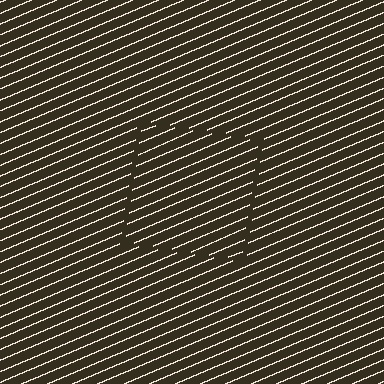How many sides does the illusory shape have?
4 sides — the line-ends trace a square.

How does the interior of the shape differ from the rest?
The interior of the shape contains the same grating, shifted by half a period — the contour is defined by the phase discontinuity where line-ends from the inner and outer gratings abut.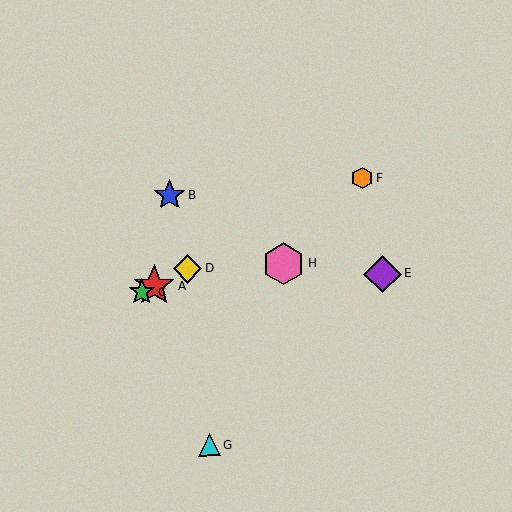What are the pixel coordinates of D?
Object D is at (188, 269).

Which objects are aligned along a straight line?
Objects A, C, D, F are aligned along a straight line.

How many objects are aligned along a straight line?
4 objects (A, C, D, F) are aligned along a straight line.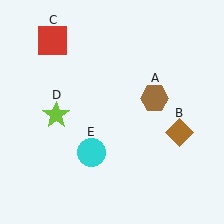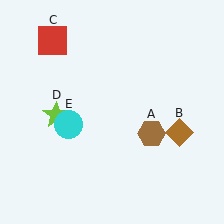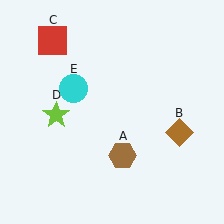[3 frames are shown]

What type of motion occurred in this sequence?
The brown hexagon (object A), cyan circle (object E) rotated clockwise around the center of the scene.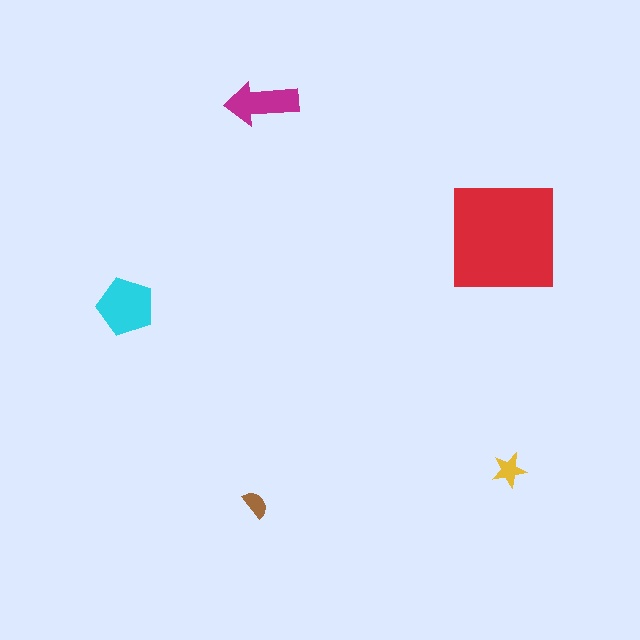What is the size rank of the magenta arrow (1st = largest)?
3rd.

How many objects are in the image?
There are 5 objects in the image.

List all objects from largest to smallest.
The red square, the cyan pentagon, the magenta arrow, the yellow star, the brown semicircle.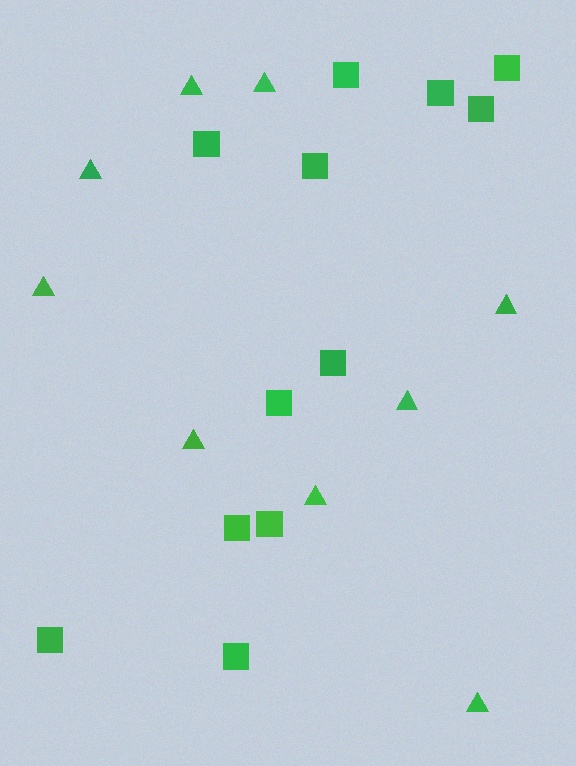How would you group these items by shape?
There are 2 groups: one group of squares (12) and one group of triangles (9).